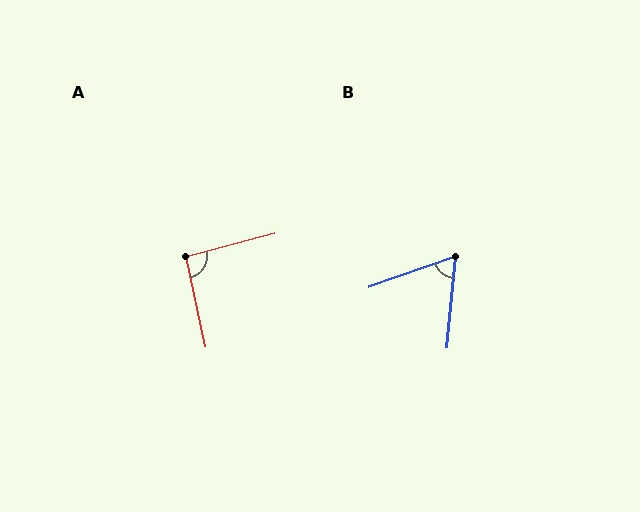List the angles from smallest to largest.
B (65°), A (93°).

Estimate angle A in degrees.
Approximately 93 degrees.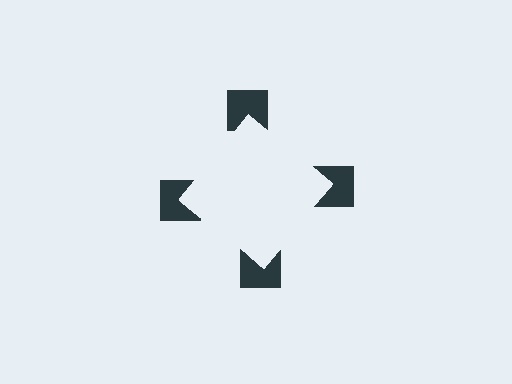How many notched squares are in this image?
There are 4 — one at each vertex of the illusory square.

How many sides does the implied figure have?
4 sides.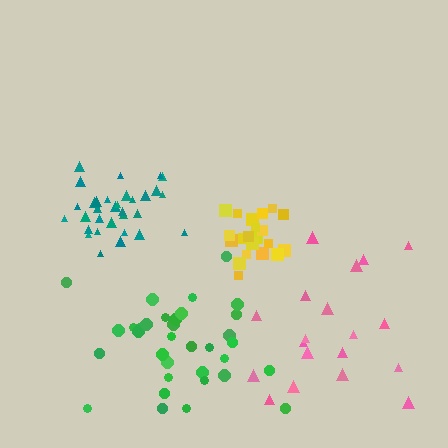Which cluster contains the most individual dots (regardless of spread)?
Green (34).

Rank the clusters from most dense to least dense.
teal, yellow, green, pink.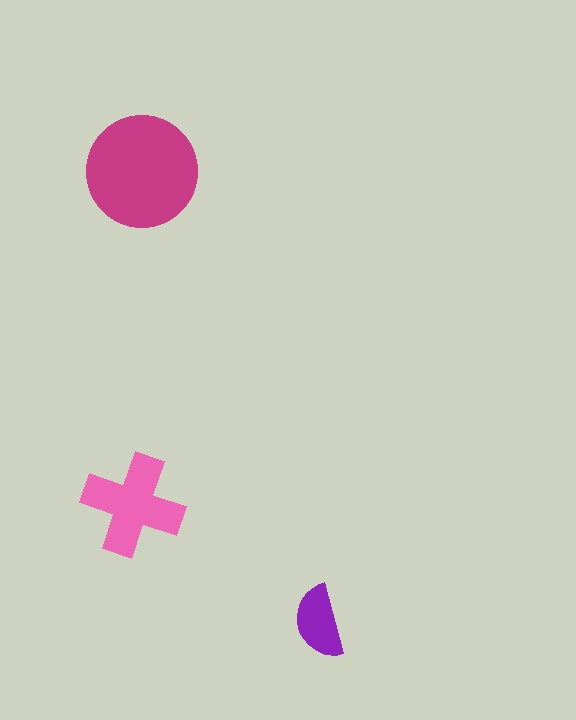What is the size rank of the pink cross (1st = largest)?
2nd.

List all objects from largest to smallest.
The magenta circle, the pink cross, the purple semicircle.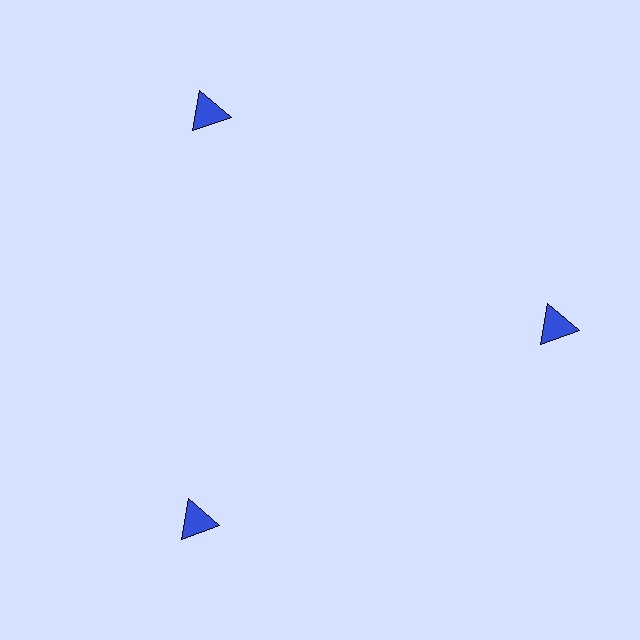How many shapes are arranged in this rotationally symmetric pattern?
There are 3 shapes, arranged in 3 groups of 1.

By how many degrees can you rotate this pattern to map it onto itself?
The pattern maps onto itself every 120 degrees of rotation.